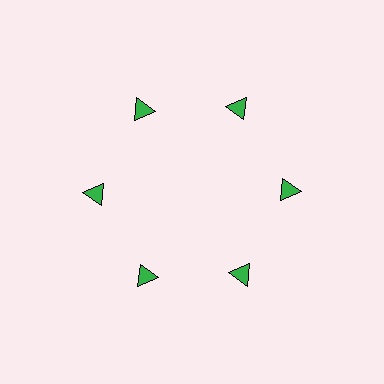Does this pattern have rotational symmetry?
Yes, this pattern has 6-fold rotational symmetry. It looks the same after rotating 60 degrees around the center.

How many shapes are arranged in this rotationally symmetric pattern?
There are 6 shapes, arranged in 6 groups of 1.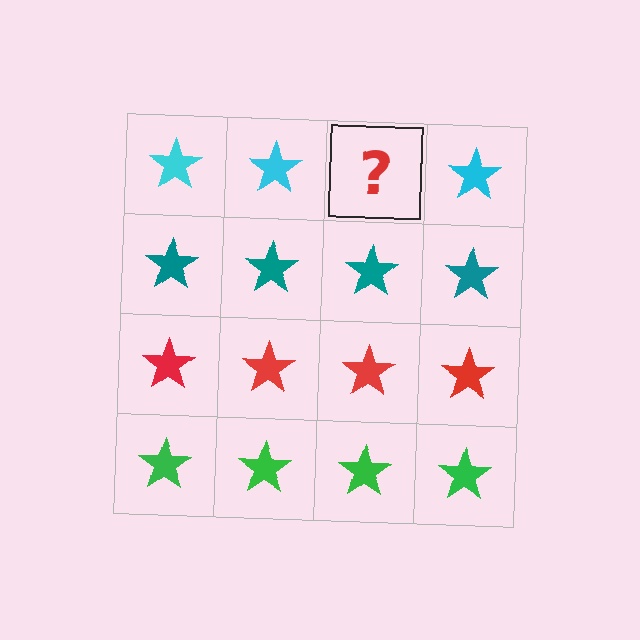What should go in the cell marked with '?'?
The missing cell should contain a cyan star.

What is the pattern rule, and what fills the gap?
The rule is that each row has a consistent color. The gap should be filled with a cyan star.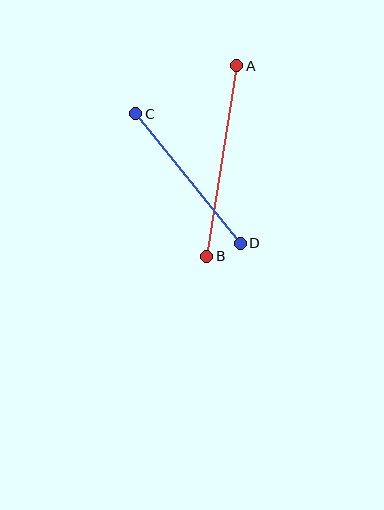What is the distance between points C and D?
The distance is approximately 166 pixels.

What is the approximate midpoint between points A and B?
The midpoint is at approximately (222, 161) pixels.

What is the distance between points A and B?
The distance is approximately 193 pixels.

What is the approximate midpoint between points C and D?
The midpoint is at approximately (188, 179) pixels.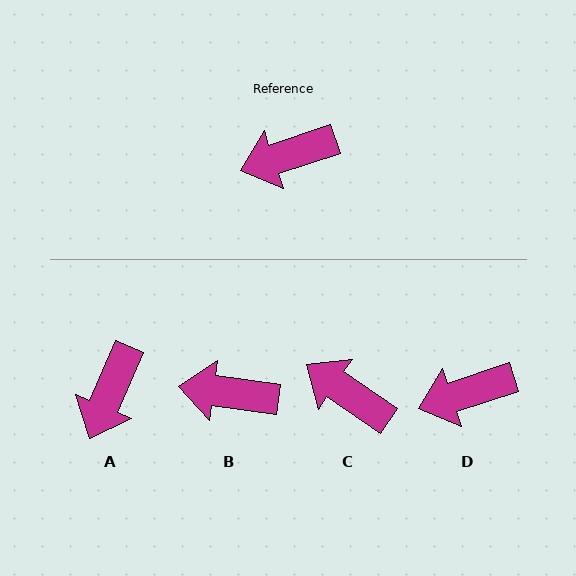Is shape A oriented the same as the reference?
No, it is off by about 48 degrees.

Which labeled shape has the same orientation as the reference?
D.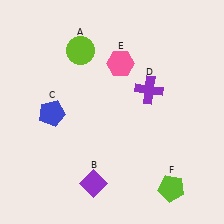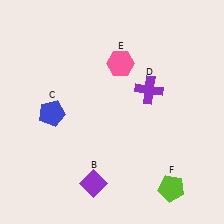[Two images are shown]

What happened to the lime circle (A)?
The lime circle (A) was removed in Image 2. It was in the top-left area of Image 1.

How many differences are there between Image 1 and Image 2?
There is 1 difference between the two images.